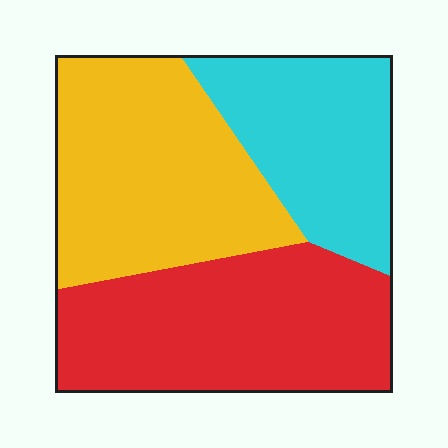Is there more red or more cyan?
Red.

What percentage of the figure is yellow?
Yellow covers roughly 35% of the figure.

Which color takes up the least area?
Cyan, at roughly 25%.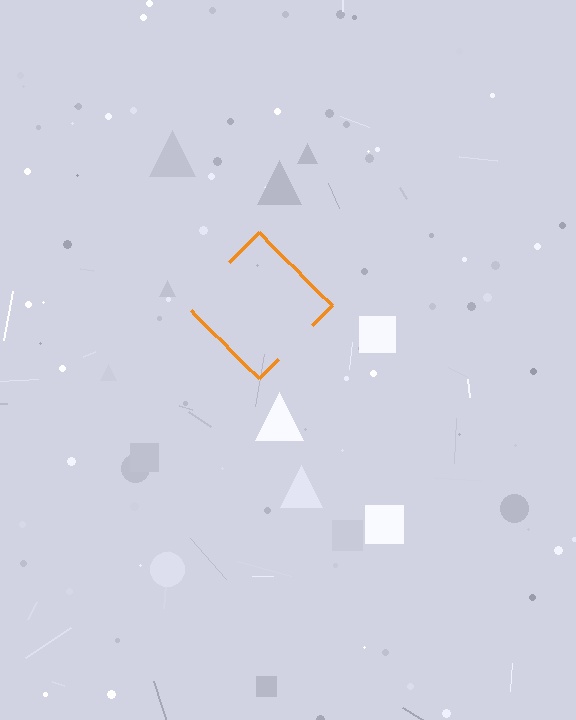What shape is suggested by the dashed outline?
The dashed outline suggests a diamond.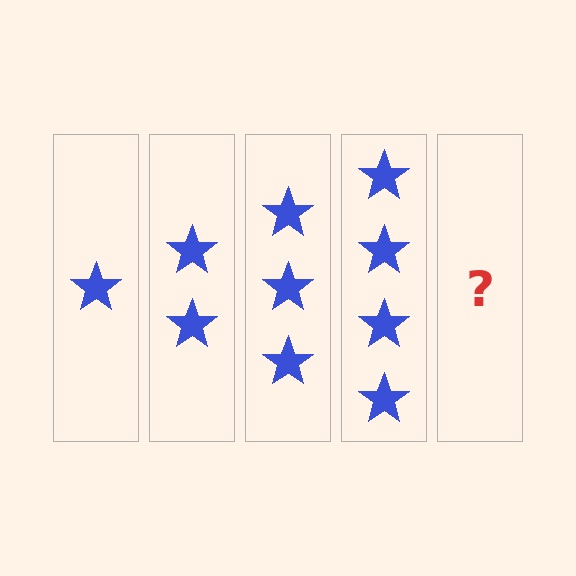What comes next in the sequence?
The next element should be 5 stars.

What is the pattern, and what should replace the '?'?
The pattern is that each step adds one more star. The '?' should be 5 stars.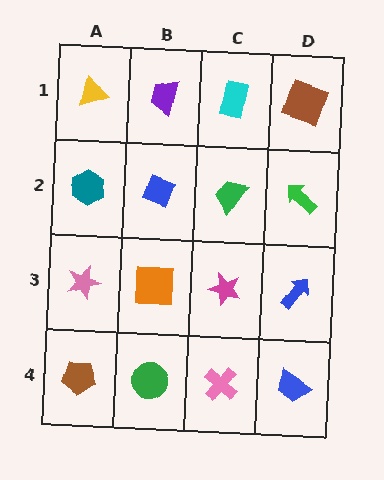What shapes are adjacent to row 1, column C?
A green trapezoid (row 2, column C), a purple trapezoid (row 1, column B), a brown square (row 1, column D).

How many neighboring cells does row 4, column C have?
3.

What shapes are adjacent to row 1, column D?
A green arrow (row 2, column D), a cyan rectangle (row 1, column C).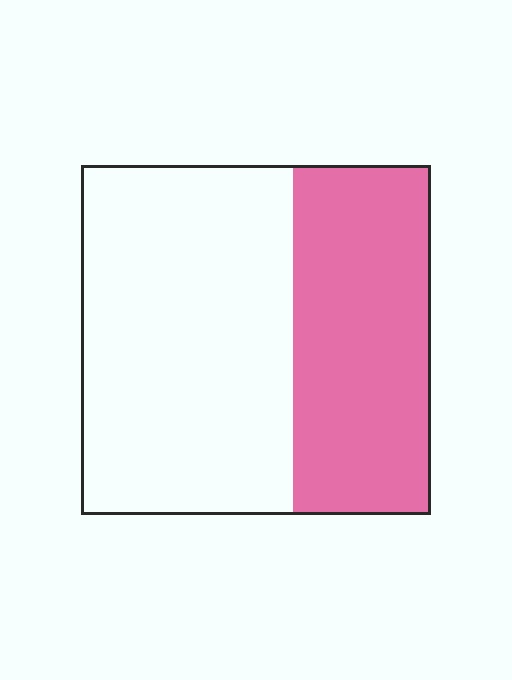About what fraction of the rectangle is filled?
About two fifths (2/5).